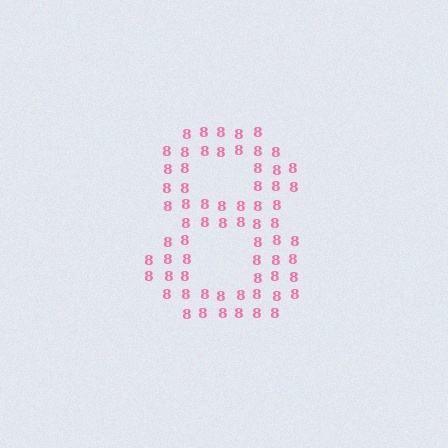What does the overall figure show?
The overall figure shows the digit 8.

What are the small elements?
The small elements are digit 8's.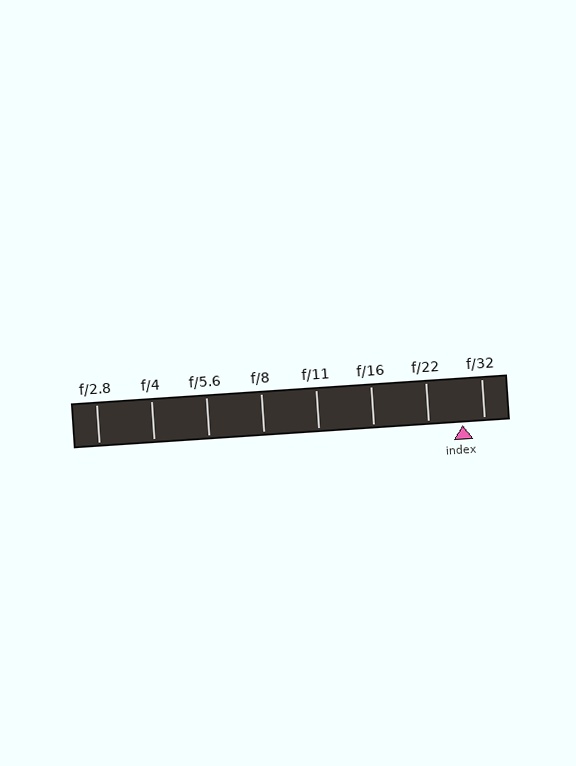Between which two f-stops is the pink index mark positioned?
The index mark is between f/22 and f/32.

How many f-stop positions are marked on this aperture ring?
There are 8 f-stop positions marked.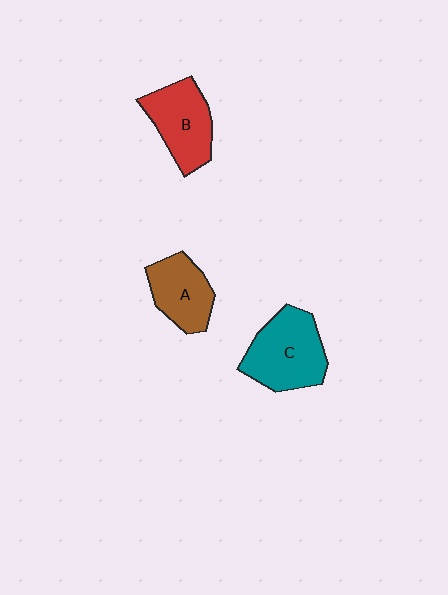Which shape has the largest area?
Shape C (teal).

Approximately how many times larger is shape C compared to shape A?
Approximately 1.4 times.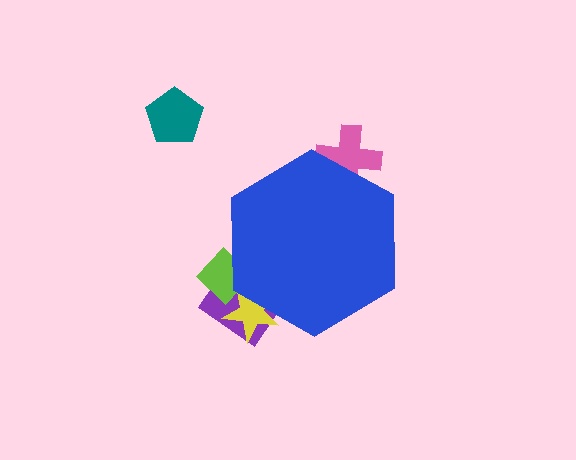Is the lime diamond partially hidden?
Yes, the lime diamond is partially hidden behind the blue hexagon.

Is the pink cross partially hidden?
Yes, the pink cross is partially hidden behind the blue hexagon.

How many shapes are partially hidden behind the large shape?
4 shapes are partially hidden.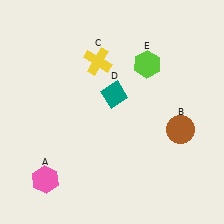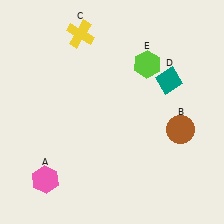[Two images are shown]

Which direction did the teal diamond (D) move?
The teal diamond (D) moved right.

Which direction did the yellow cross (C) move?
The yellow cross (C) moved up.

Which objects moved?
The objects that moved are: the yellow cross (C), the teal diamond (D).